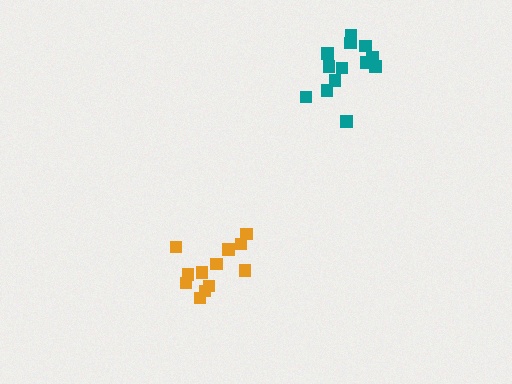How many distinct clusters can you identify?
There are 2 distinct clusters.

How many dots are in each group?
Group 1: 12 dots, Group 2: 13 dots (25 total).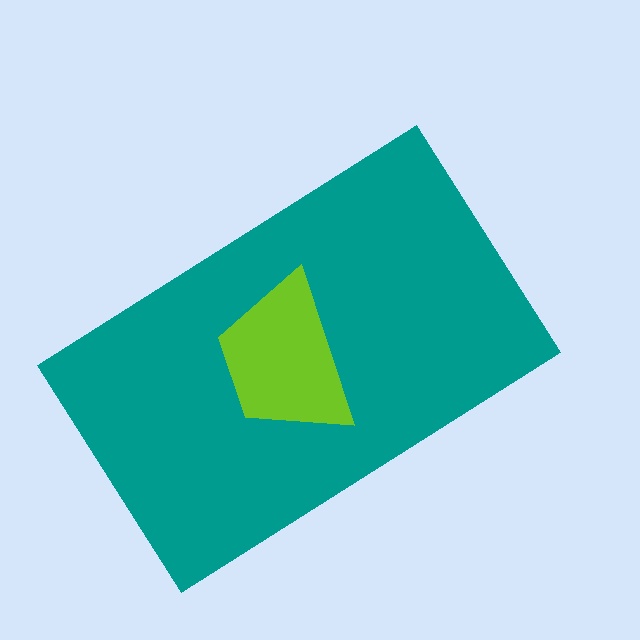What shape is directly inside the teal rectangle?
The lime trapezoid.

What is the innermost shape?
The lime trapezoid.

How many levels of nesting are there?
2.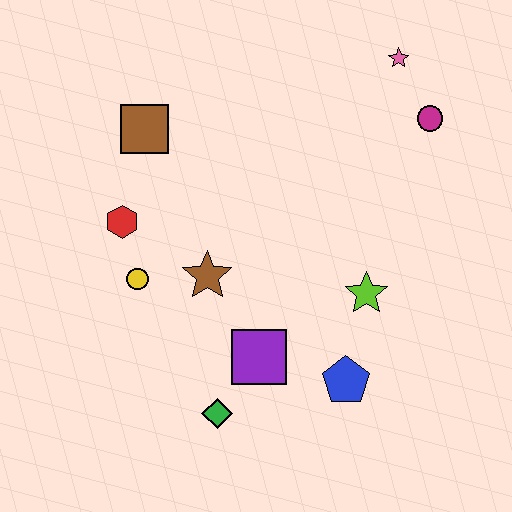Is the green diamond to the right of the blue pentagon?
No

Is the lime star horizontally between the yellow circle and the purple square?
No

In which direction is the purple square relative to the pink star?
The purple square is below the pink star.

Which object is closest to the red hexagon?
The yellow circle is closest to the red hexagon.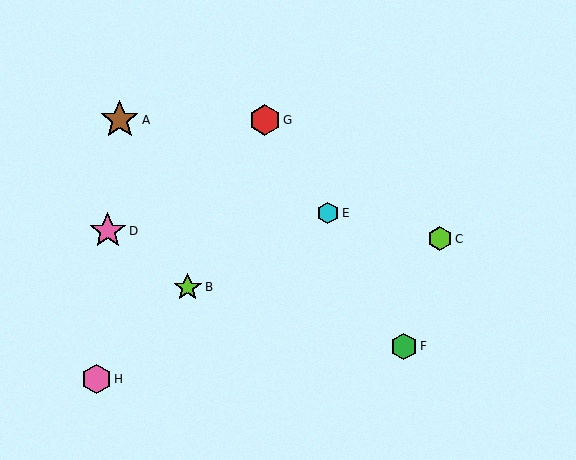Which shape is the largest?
The brown star (labeled A) is the largest.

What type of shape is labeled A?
Shape A is a brown star.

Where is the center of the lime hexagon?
The center of the lime hexagon is at (440, 239).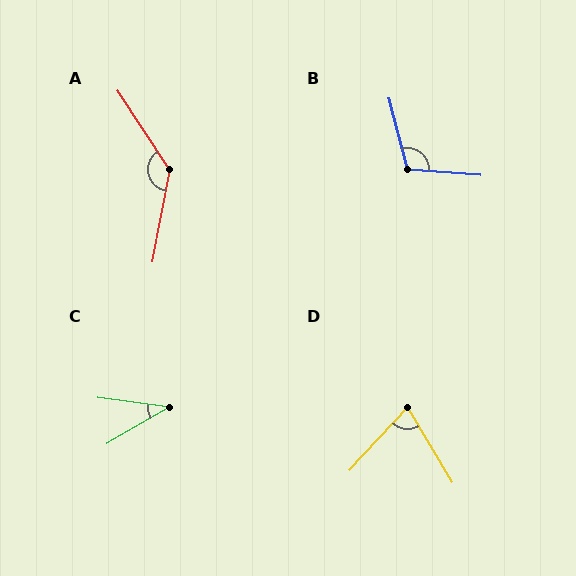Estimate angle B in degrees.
Approximately 109 degrees.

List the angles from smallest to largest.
C (37°), D (73°), B (109°), A (136°).